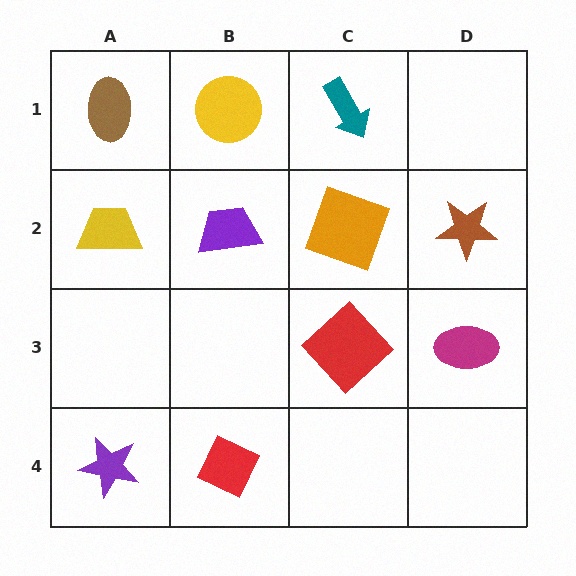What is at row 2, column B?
A purple trapezoid.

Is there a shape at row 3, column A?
No, that cell is empty.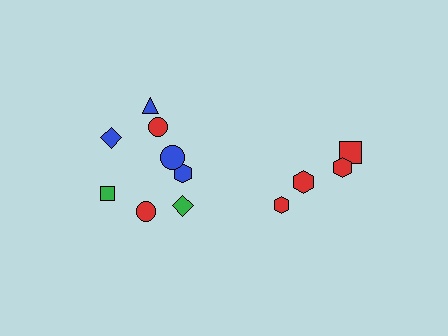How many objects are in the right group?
There are 4 objects.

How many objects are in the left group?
There are 8 objects.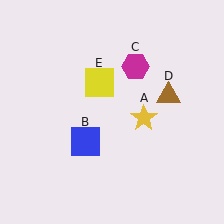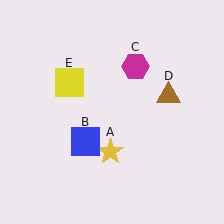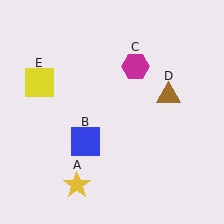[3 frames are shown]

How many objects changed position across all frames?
2 objects changed position: yellow star (object A), yellow square (object E).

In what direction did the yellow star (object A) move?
The yellow star (object A) moved down and to the left.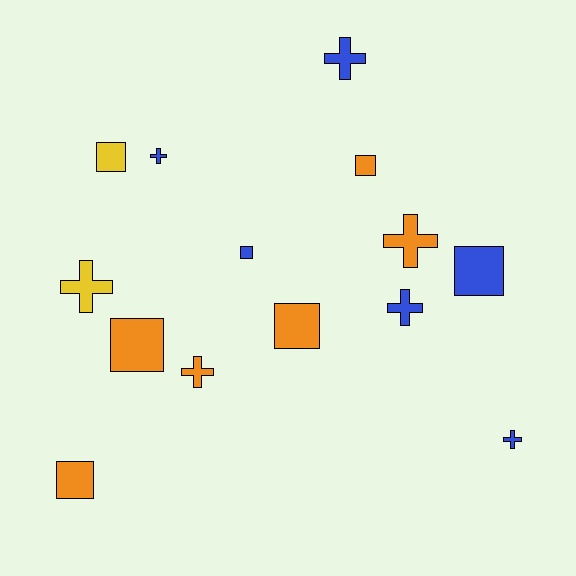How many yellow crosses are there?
There is 1 yellow cross.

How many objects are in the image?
There are 14 objects.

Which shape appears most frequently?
Square, with 7 objects.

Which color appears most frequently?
Orange, with 6 objects.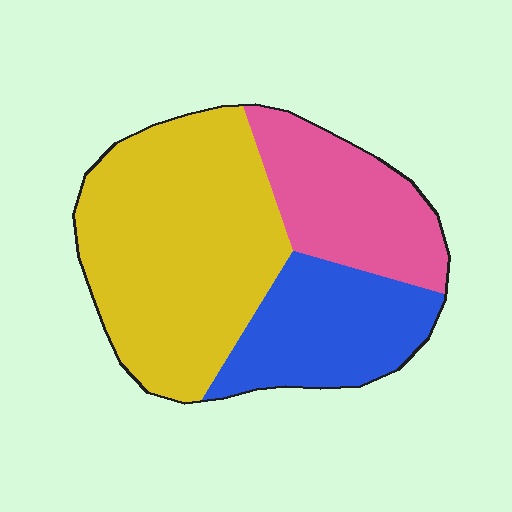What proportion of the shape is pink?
Pink takes up less than a quarter of the shape.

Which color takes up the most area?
Yellow, at roughly 50%.